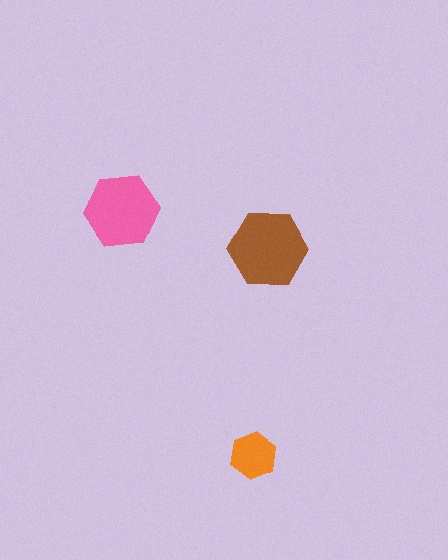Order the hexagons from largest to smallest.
the brown one, the pink one, the orange one.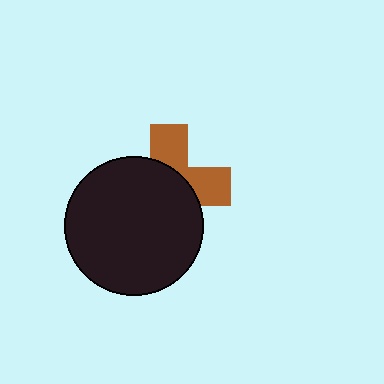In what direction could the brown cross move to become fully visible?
The brown cross could move toward the upper-right. That would shift it out from behind the black circle entirely.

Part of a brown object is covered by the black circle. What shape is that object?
It is a cross.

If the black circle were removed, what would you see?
You would see the complete brown cross.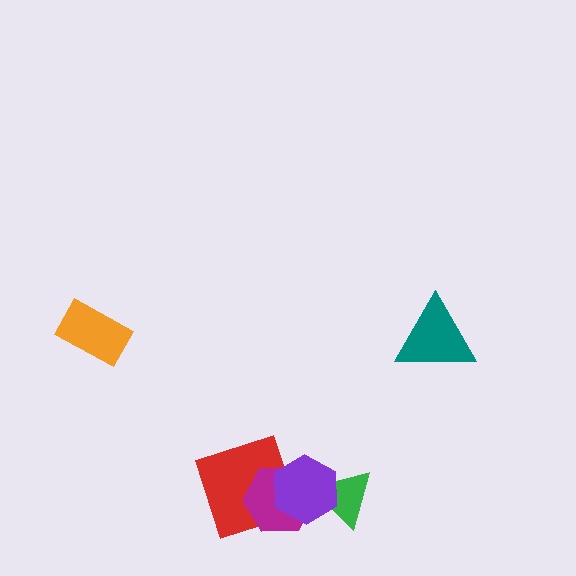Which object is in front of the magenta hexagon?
The purple hexagon is in front of the magenta hexagon.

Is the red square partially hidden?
Yes, it is partially covered by another shape.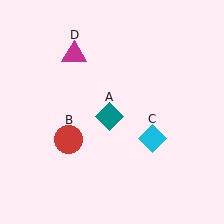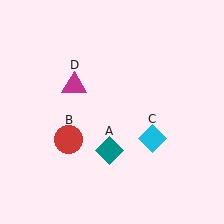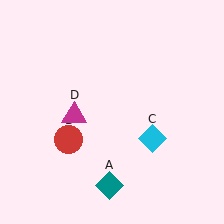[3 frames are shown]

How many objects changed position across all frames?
2 objects changed position: teal diamond (object A), magenta triangle (object D).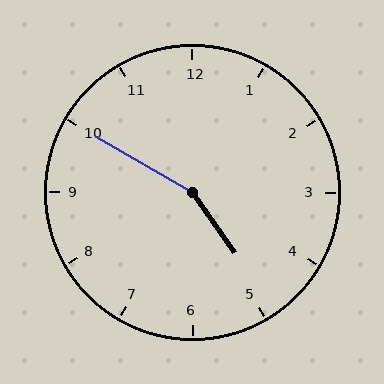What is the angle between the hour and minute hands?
Approximately 155 degrees.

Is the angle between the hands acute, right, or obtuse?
It is obtuse.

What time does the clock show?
4:50.